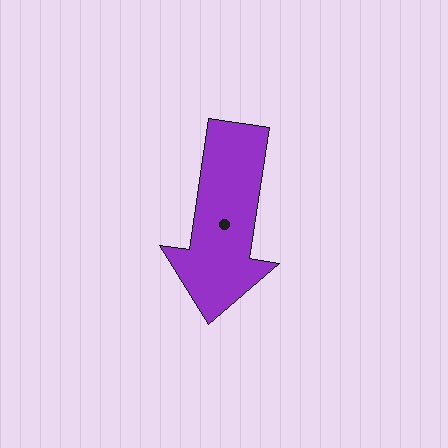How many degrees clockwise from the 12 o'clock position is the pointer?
Approximately 189 degrees.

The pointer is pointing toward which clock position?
Roughly 6 o'clock.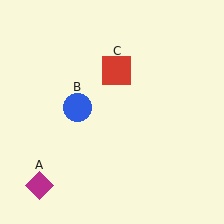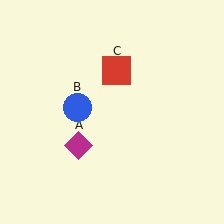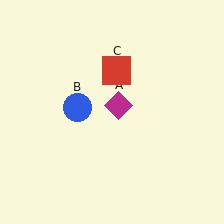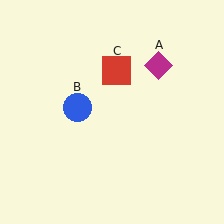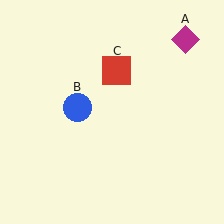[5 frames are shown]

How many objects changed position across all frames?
1 object changed position: magenta diamond (object A).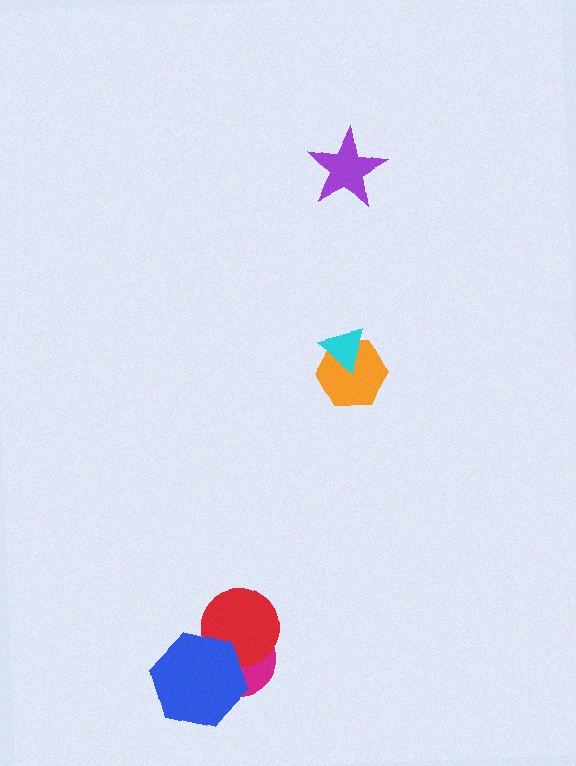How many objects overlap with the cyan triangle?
1 object overlaps with the cyan triangle.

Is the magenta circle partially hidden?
Yes, it is partially covered by another shape.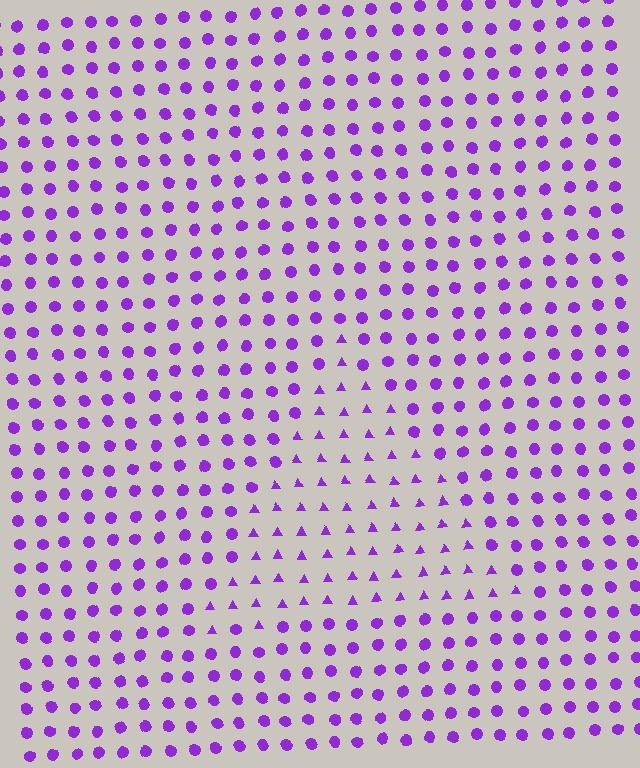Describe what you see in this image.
The image is filled with small purple elements arranged in a uniform grid. A triangle-shaped region contains triangles, while the surrounding area contains circles. The boundary is defined purely by the change in element shape.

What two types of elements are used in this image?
The image uses triangles inside the triangle region and circles outside it.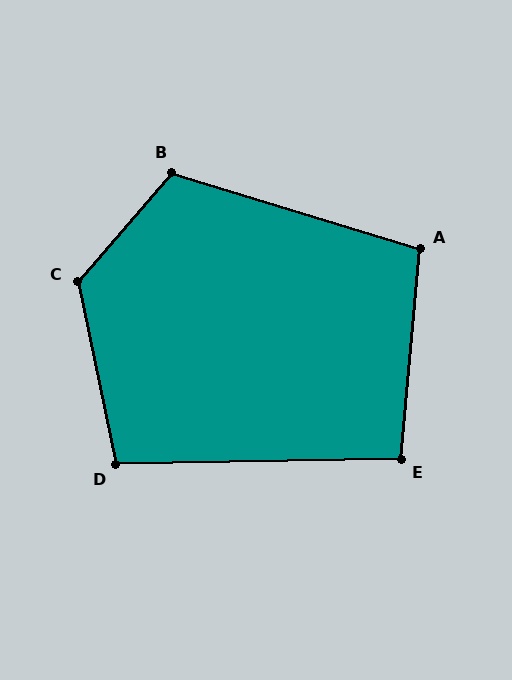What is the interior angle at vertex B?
Approximately 114 degrees (obtuse).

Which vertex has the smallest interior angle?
E, at approximately 96 degrees.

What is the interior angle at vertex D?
Approximately 101 degrees (obtuse).